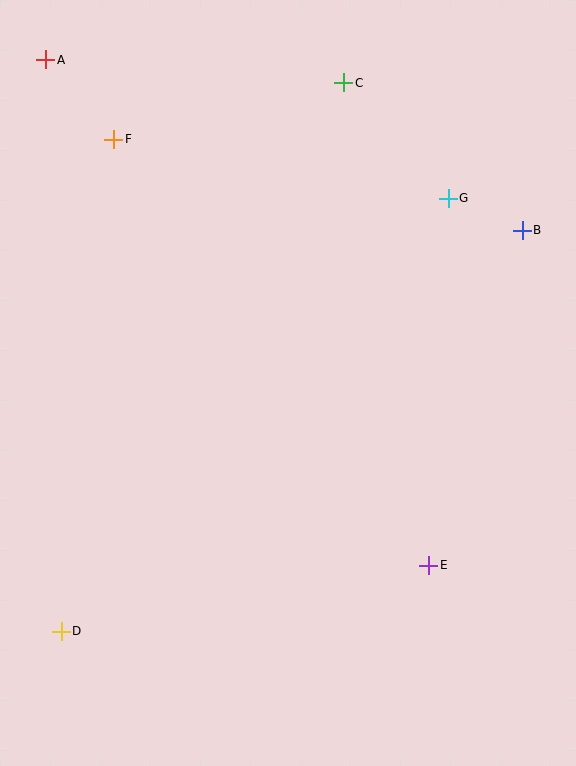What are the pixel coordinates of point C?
Point C is at (344, 83).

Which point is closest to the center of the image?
Point E at (429, 565) is closest to the center.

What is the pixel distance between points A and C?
The distance between A and C is 299 pixels.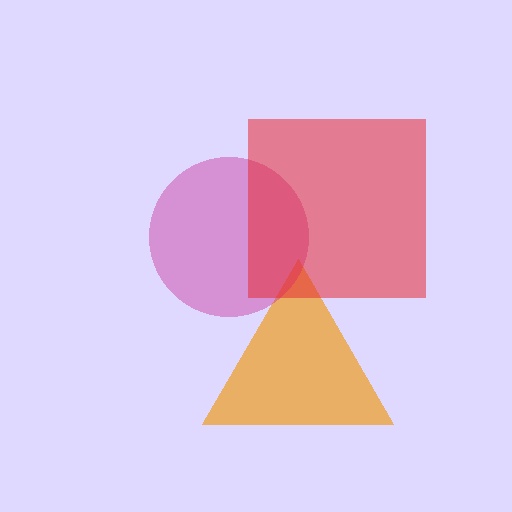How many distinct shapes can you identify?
There are 3 distinct shapes: an orange triangle, a magenta circle, a red square.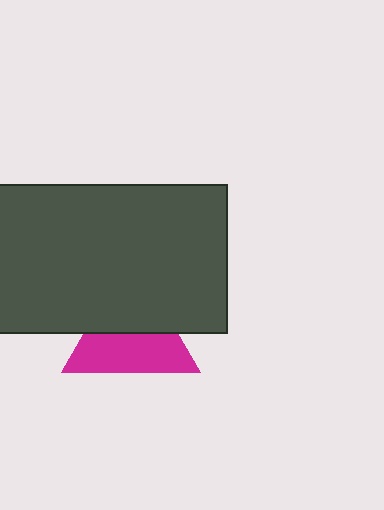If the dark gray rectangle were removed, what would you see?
You would see the complete magenta triangle.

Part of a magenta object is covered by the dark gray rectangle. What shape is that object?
It is a triangle.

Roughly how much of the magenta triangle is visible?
About half of it is visible (roughly 55%).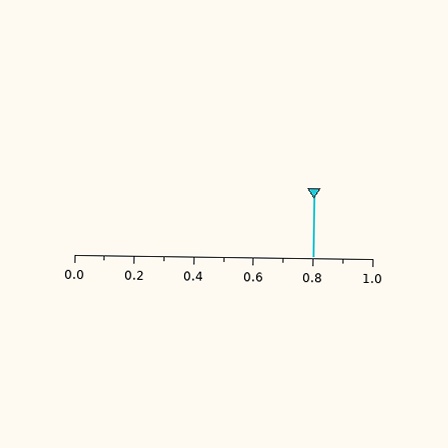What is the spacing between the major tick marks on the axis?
The major ticks are spaced 0.2 apart.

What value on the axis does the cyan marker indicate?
The marker indicates approximately 0.8.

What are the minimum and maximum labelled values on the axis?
The axis runs from 0.0 to 1.0.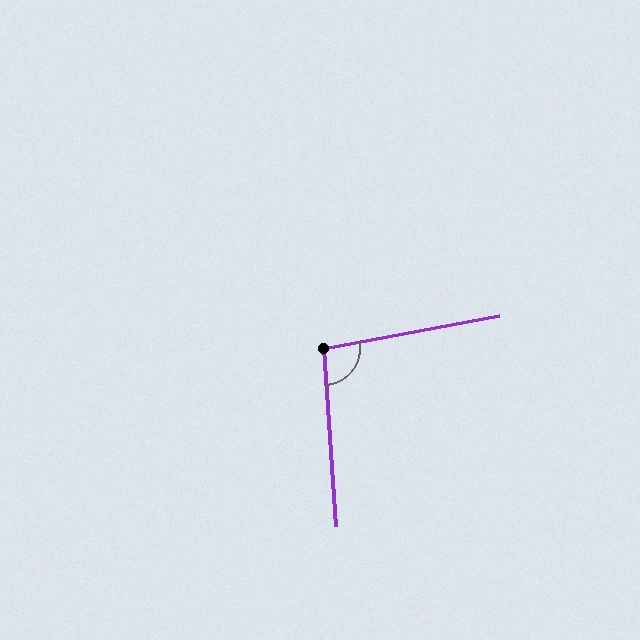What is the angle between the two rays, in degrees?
Approximately 97 degrees.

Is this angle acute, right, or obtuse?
It is obtuse.